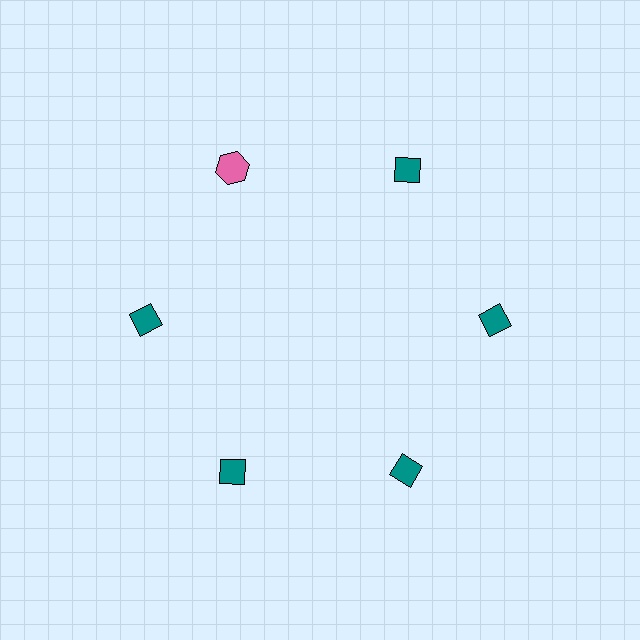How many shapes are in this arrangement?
There are 6 shapes arranged in a ring pattern.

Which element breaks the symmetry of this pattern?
The pink hexagon at roughly the 11 o'clock position breaks the symmetry. All other shapes are teal diamonds.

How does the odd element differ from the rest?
It differs in both color (pink instead of teal) and shape (hexagon instead of diamond).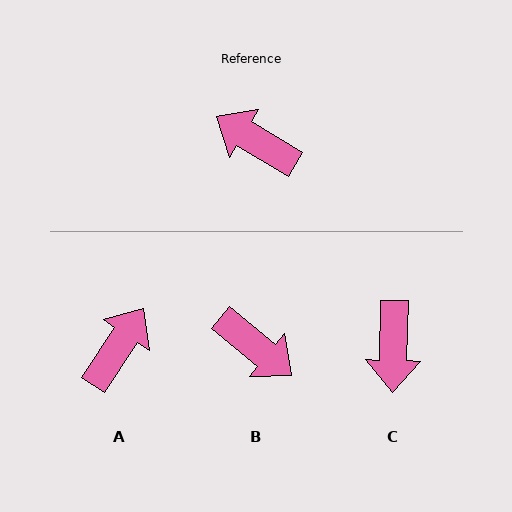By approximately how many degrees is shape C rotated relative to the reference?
Approximately 120 degrees counter-clockwise.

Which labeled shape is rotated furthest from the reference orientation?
B, about 172 degrees away.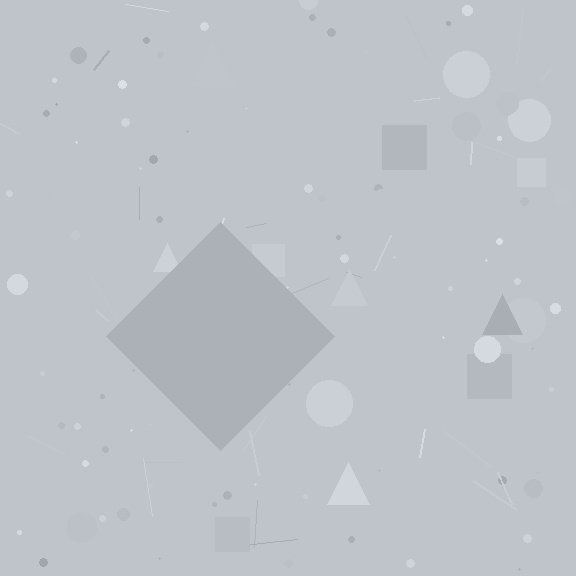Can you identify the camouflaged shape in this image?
The camouflaged shape is a diamond.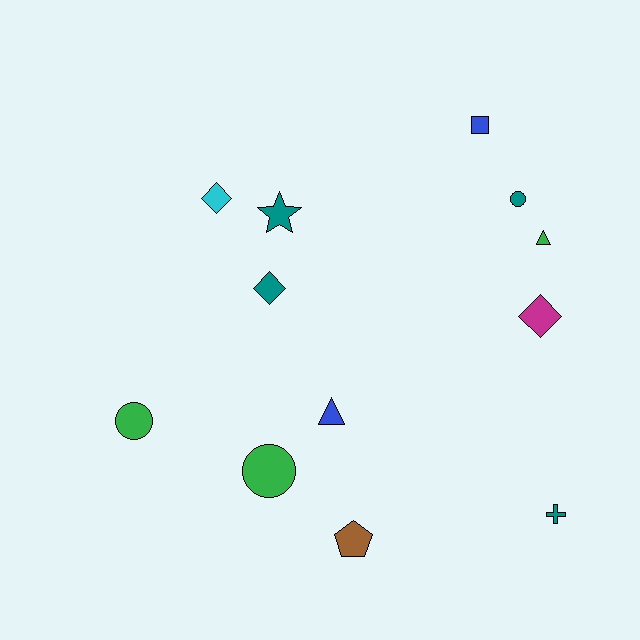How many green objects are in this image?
There are 3 green objects.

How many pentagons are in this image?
There is 1 pentagon.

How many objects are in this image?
There are 12 objects.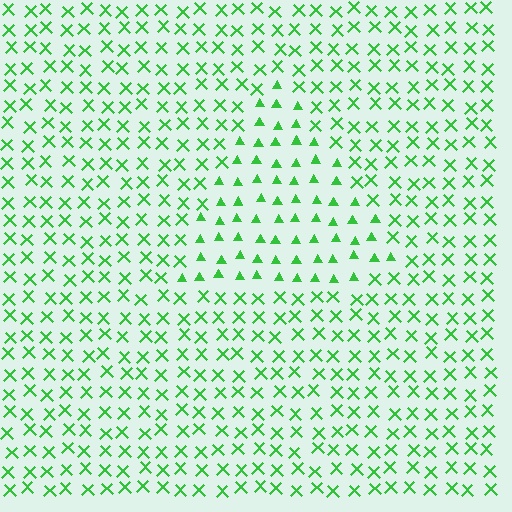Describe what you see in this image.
The image is filled with small green elements arranged in a uniform grid. A triangle-shaped region contains triangles, while the surrounding area contains X marks. The boundary is defined purely by the change in element shape.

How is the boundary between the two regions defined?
The boundary is defined by a change in element shape: triangles inside vs. X marks outside. All elements share the same color and spacing.